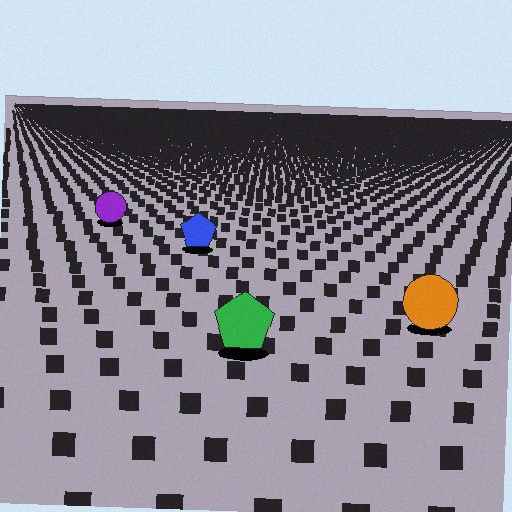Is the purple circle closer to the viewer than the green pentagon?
No. The green pentagon is closer — you can tell from the texture gradient: the ground texture is coarser near it.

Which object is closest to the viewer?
The green pentagon is closest. The texture marks near it are larger and more spread out.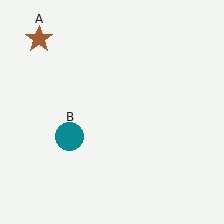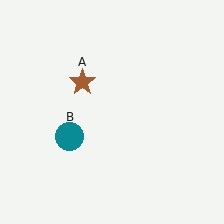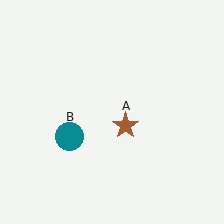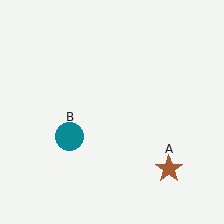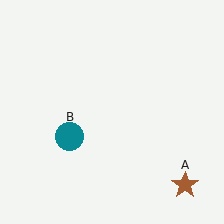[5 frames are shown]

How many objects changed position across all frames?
1 object changed position: brown star (object A).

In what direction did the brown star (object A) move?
The brown star (object A) moved down and to the right.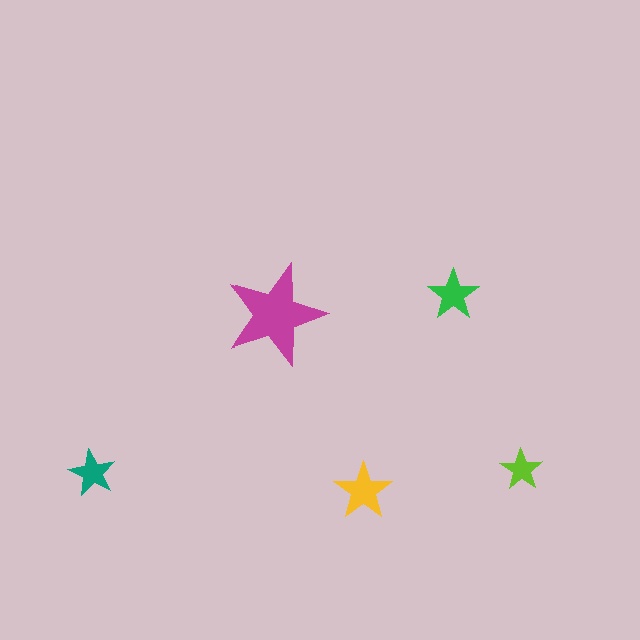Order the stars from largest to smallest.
the magenta one, the yellow one, the green one, the teal one, the lime one.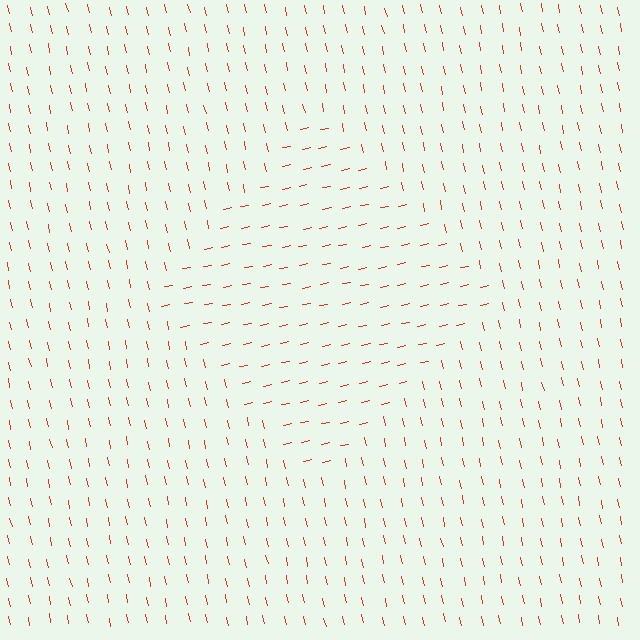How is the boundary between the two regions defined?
The boundary is defined purely by a change in line orientation (approximately 90 degrees difference). All lines are the same color and thickness.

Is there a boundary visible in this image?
Yes, there is a texture boundary formed by a change in line orientation.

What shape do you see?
I see a diamond.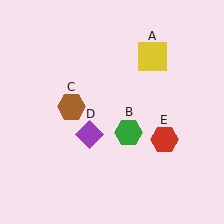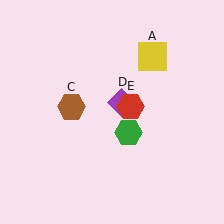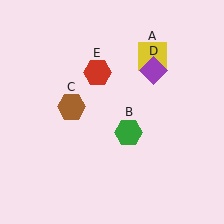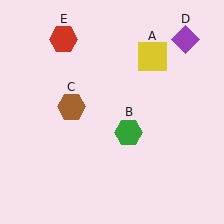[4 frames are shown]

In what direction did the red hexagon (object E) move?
The red hexagon (object E) moved up and to the left.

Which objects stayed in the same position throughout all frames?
Yellow square (object A) and green hexagon (object B) and brown hexagon (object C) remained stationary.